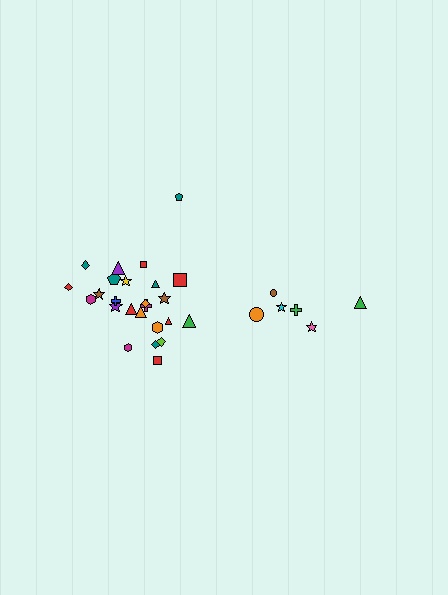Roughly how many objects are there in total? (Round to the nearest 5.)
Roughly 30 objects in total.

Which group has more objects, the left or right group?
The left group.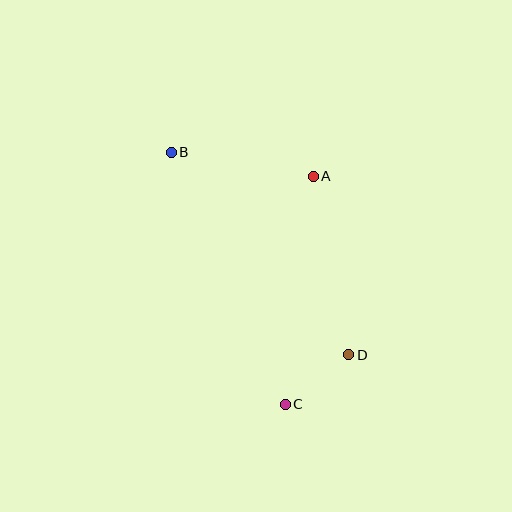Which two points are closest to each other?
Points C and D are closest to each other.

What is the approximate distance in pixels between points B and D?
The distance between B and D is approximately 269 pixels.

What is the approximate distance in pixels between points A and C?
The distance between A and C is approximately 229 pixels.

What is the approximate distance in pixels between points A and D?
The distance between A and D is approximately 181 pixels.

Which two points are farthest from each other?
Points B and C are farthest from each other.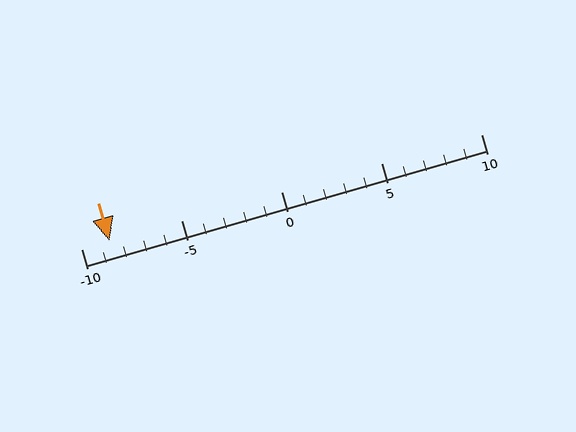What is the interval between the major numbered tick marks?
The major tick marks are spaced 5 units apart.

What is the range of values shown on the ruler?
The ruler shows values from -10 to 10.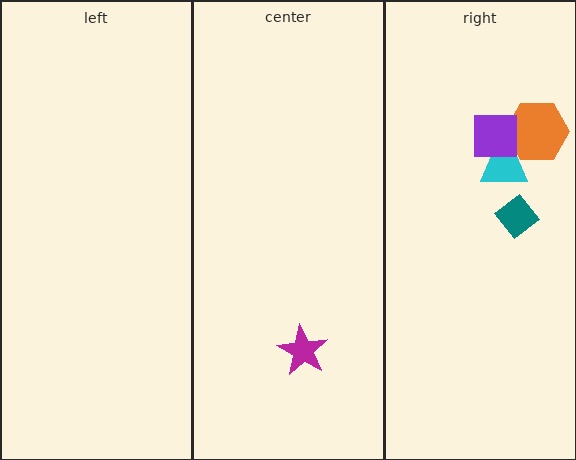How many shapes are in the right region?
4.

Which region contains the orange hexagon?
The right region.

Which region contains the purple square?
The right region.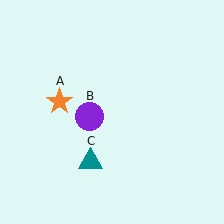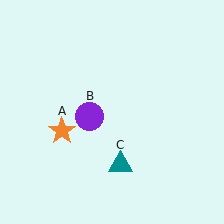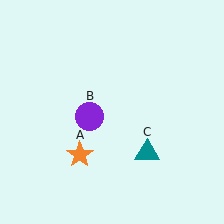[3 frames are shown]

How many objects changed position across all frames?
2 objects changed position: orange star (object A), teal triangle (object C).